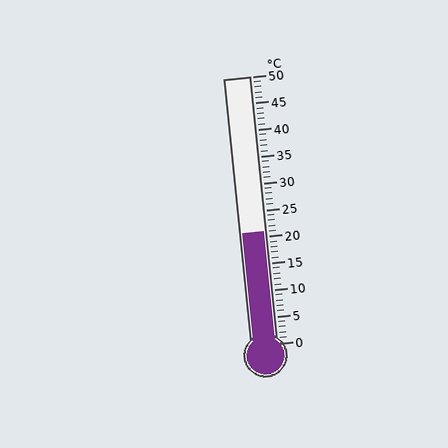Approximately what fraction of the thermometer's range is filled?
The thermometer is filled to approximately 40% of its range.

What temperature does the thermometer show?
The thermometer shows approximately 21°C.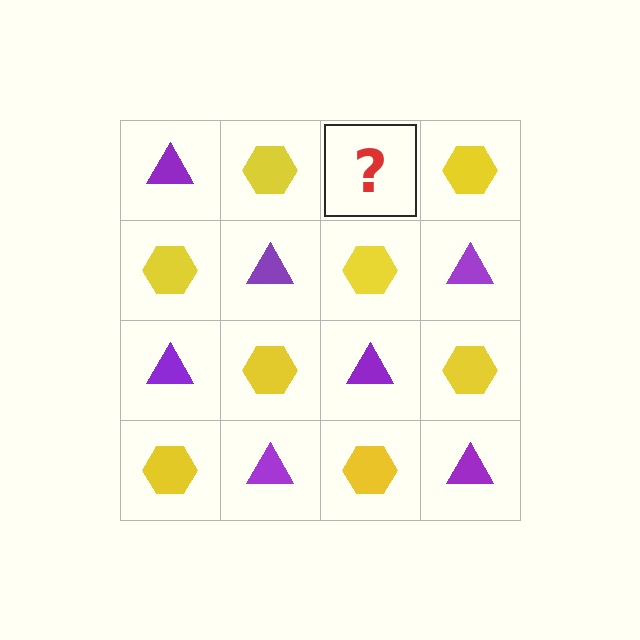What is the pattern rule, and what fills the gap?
The rule is that it alternates purple triangle and yellow hexagon in a checkerboard pattern. The gap should be filled with a purple triangle.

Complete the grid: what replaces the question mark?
The question mark should be replaced with a purple triangle.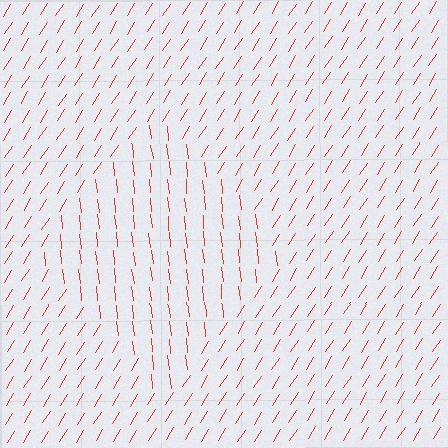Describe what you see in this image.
The image is filled with small red line segments. A diamond region in the image has lines oriented differently from the surrounding lines, creating a visible texture boundary.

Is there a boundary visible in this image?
Yes, there is a texture boundary formed by a change in line orientation.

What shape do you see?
I see a diamond.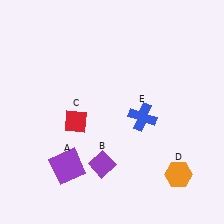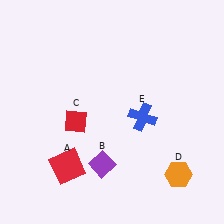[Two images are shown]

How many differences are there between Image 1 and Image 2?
There is 1 difference between the two images.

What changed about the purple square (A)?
In Image 1, A is purple. In Image 2, it changed to red.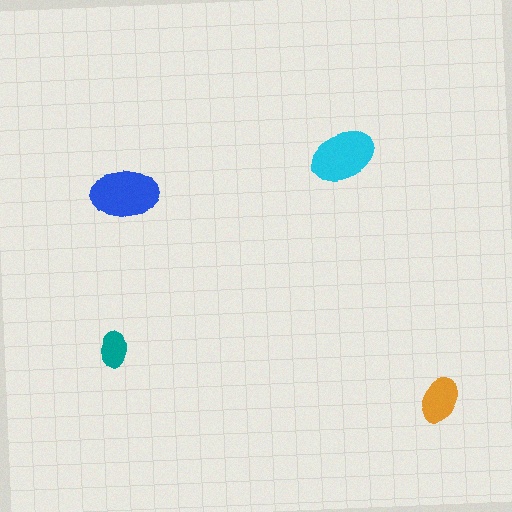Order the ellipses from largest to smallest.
the blue one, the cyan one, the orange one, the teal one.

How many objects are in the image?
There are 4 objects in the image.